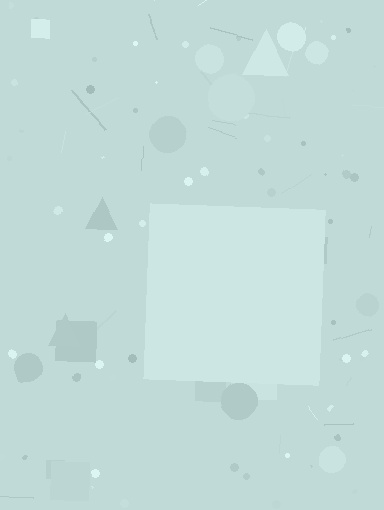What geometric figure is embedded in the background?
A square is embedded in the background.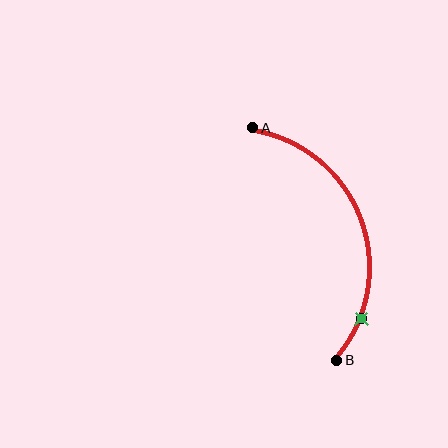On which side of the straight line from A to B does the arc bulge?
The arc bulges to the right of the straight line connecting A and B.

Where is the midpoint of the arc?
The arc midpoint is the point on the curve farthest from the straight line joining A and B. It sits to the right of that line.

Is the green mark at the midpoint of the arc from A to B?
No. The green mark lies on the arc but is closer to endpoint B. The arc midpoint would be at the point on the curve equidistant along the arc from both A and B.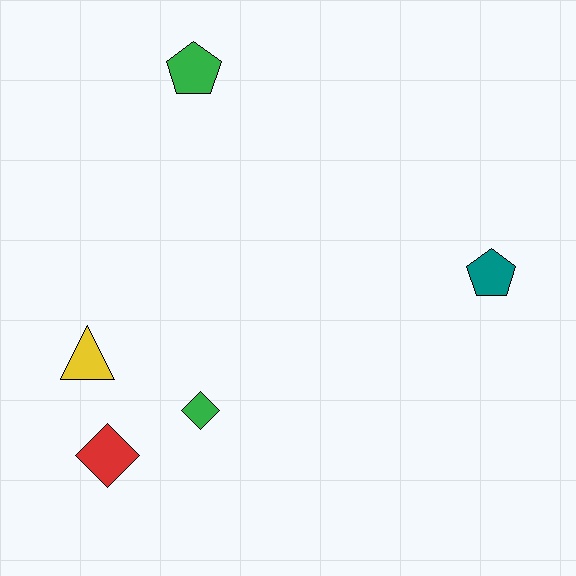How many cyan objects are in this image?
There are no cyan objects.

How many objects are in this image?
There are 5 objects.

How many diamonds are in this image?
There are 2 diamonds.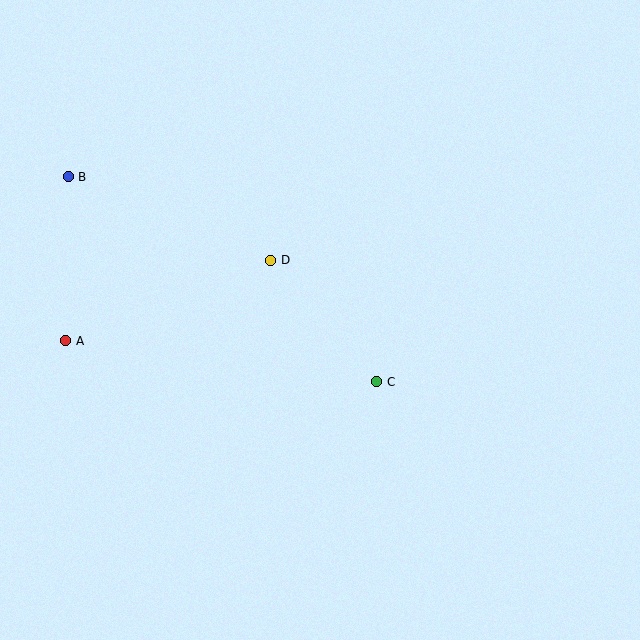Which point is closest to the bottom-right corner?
Point C is closest to the bottom-right corner.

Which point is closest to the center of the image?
Point D at (271, 260) is closest to the center.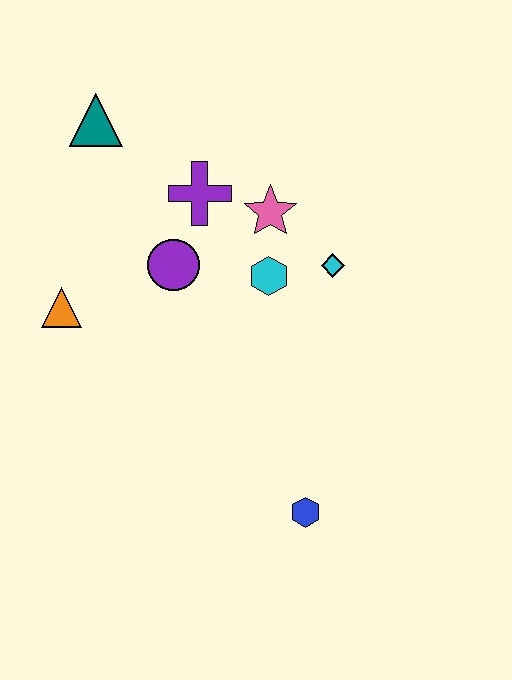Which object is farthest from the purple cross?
The blue hexagon is farthest from the purple cross.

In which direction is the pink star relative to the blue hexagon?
The pink star is above the blue hexagon.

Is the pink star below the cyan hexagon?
No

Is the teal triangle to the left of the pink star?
Yes